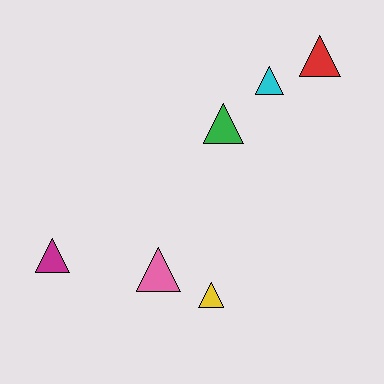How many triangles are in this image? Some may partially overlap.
There are 6 triangles.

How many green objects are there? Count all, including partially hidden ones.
There is 1 green object.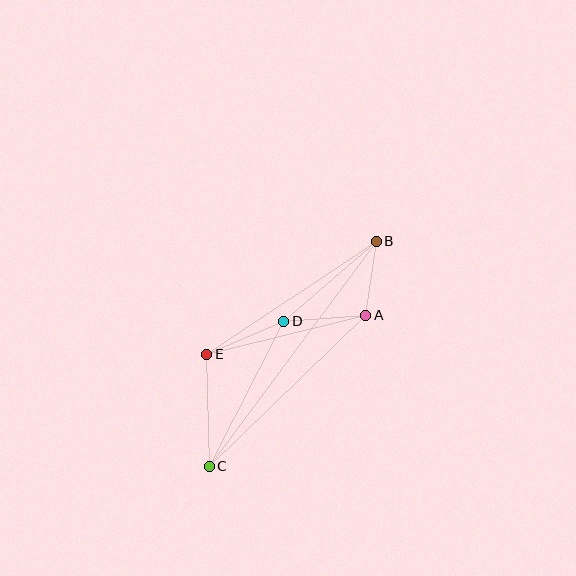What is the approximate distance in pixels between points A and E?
The distance between A and E is approximately 164 pixels.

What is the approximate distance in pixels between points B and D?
The distance between B and D is approximately 122 pixels.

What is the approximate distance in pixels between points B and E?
The distance between B and E is approximately 204 pixels.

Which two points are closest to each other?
Points A and B are closest to each other.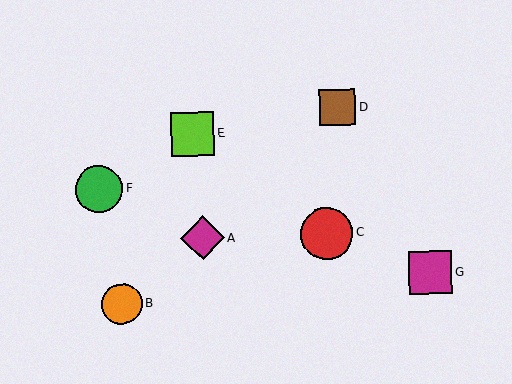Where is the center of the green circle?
The center of the green circle is at (99, 189).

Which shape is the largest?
The red circle (labeled C) is the largest.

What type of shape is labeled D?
Shape D is a brown square.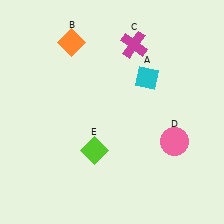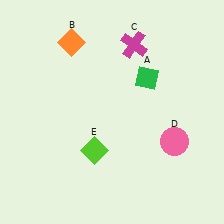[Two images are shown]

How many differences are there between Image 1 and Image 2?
There is 1 difference between the two images.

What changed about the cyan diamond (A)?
In Image 1, A is cyan. In Image 2, it changed to green.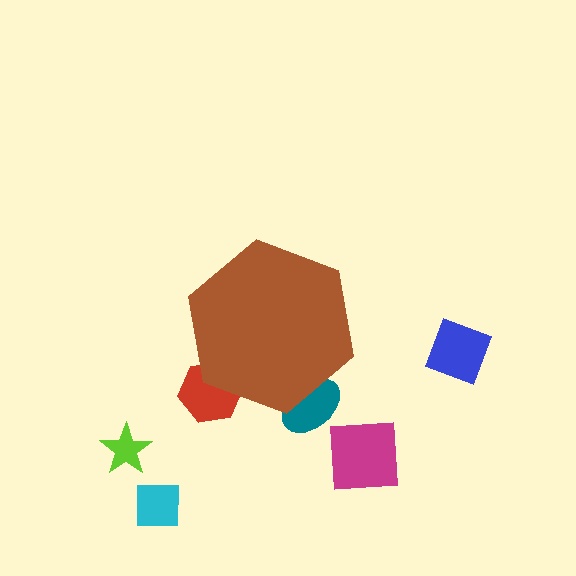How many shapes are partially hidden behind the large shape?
2 shapes are partially hidden.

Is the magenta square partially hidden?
No, the magenta square is fully visible.